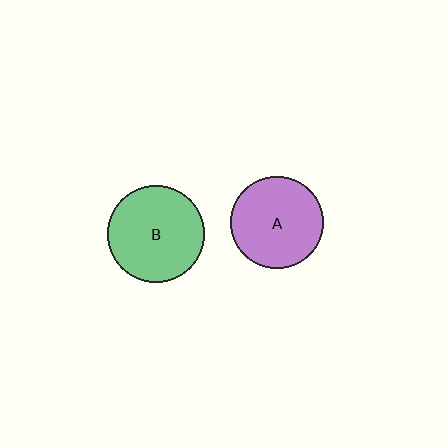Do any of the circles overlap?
No, none of the circles overlap.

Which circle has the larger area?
Circle B (green).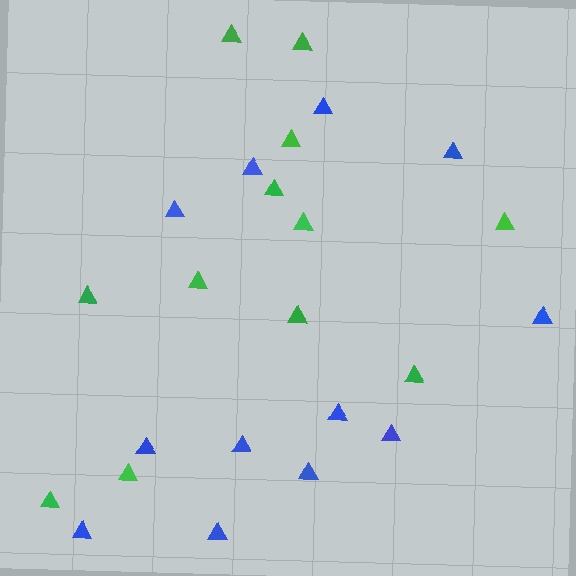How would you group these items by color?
There are 2 groups: one group of green triangles (12) and one group of blue triangles (12).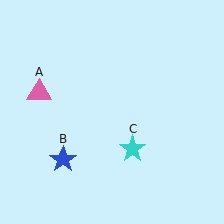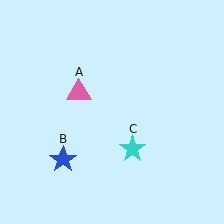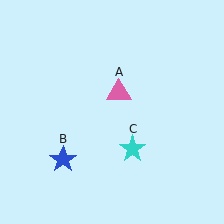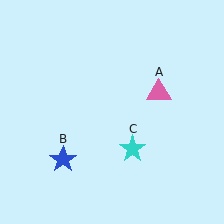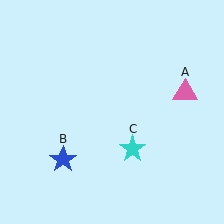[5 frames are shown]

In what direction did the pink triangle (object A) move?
The pink triangle (object A) moved right.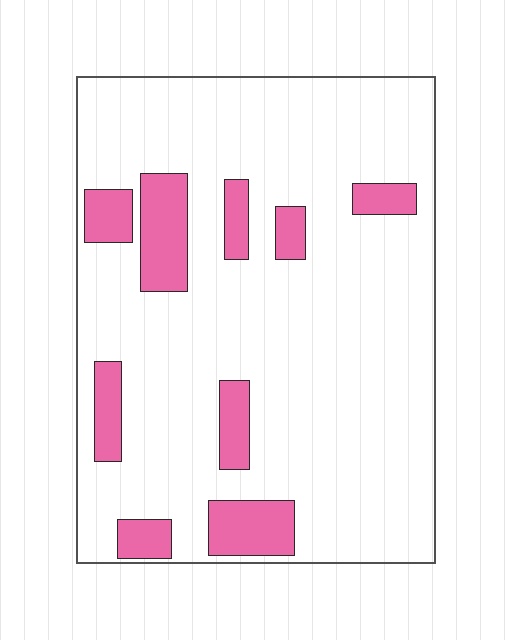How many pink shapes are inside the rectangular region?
9.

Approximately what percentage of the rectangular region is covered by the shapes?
Approximately 15%.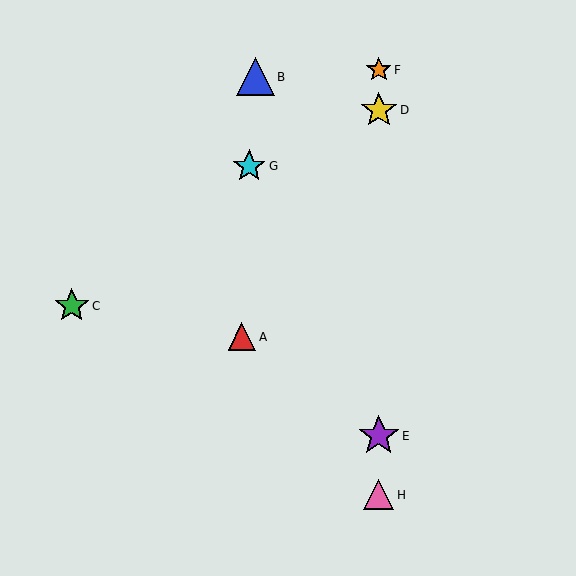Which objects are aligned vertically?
Objects D, E, F, H are aligned vertically.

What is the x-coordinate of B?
Object B is at x≈255.